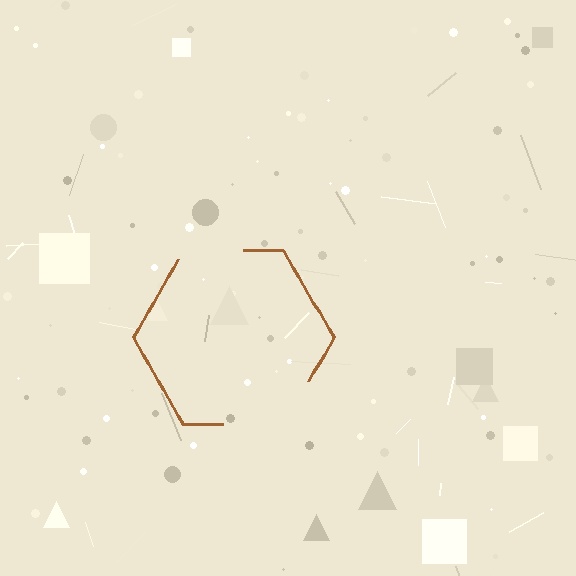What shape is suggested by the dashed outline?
The dashed outline suggests a hexagon.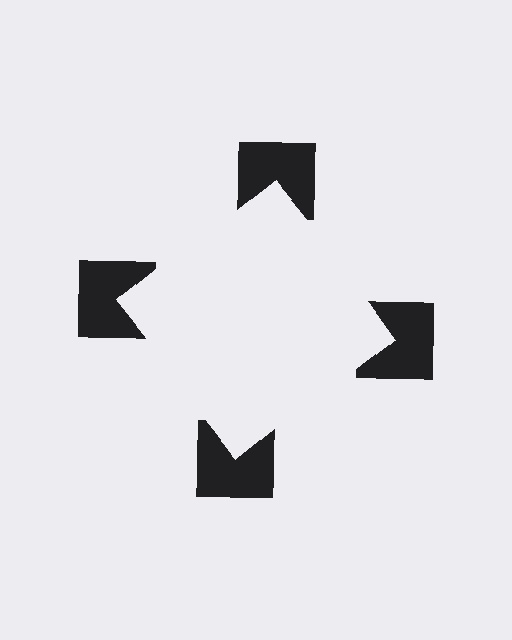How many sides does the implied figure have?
4 sides.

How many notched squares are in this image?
There are 4 — one at each vertex of the illusory square.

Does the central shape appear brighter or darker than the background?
It typically appears slightly brighter than the background, even though no actual brightness change is drawn.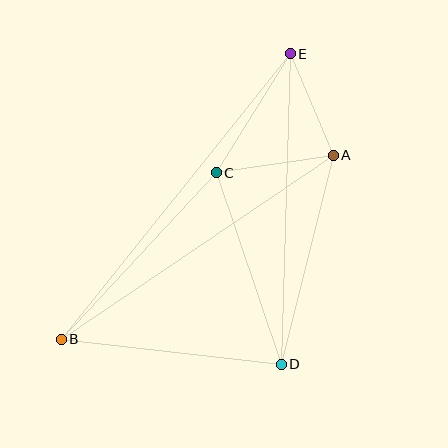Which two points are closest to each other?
Points A and E are closest to each other.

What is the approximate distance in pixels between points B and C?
The distance between B and C is approximately 228 pixels.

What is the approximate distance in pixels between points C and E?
The distance between C and E is approximately 140 pixels.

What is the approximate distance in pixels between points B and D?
The distance between B and D is approximately 221 pixels.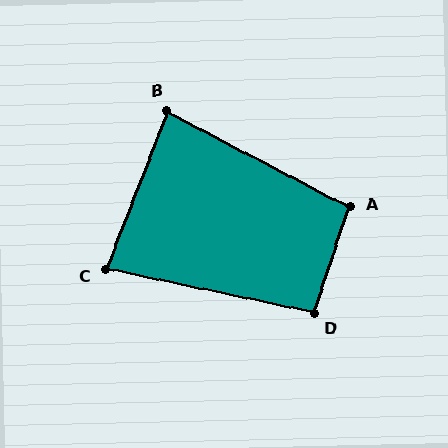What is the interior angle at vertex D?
Approximately 97 degrees (obtuse).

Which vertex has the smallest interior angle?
C, at approximately 81 degrees.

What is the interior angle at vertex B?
Approximately 83 degrees (acute).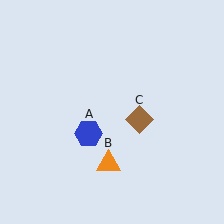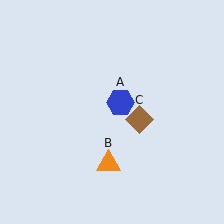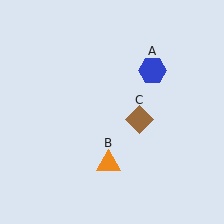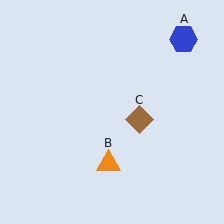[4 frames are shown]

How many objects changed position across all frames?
1 object changed position: blue hexagon (object A).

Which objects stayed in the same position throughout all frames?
Orange triangle (object B) and brown diamond (object C) remained stationary.